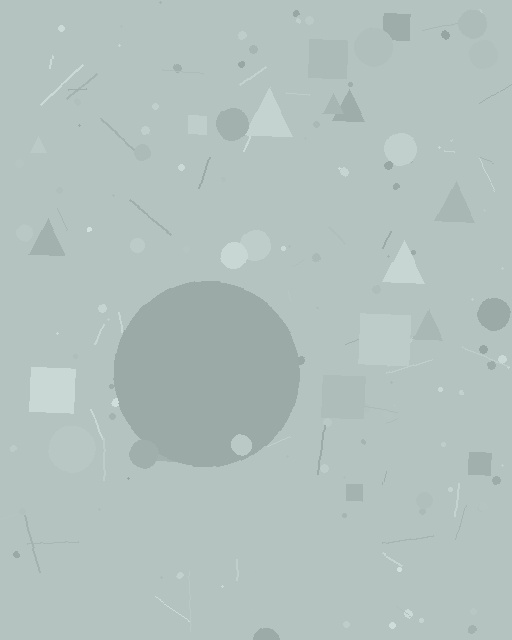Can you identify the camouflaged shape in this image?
The camouflaged shape is a circle.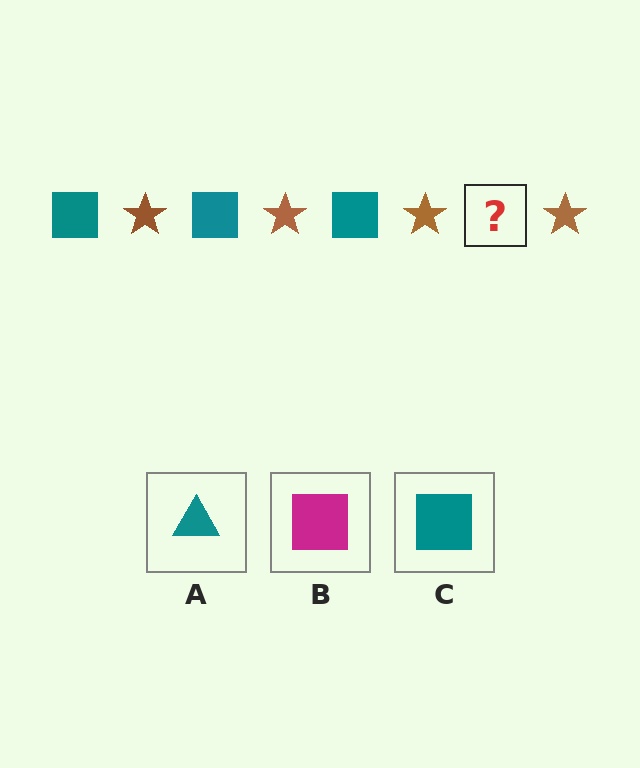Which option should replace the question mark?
Option C.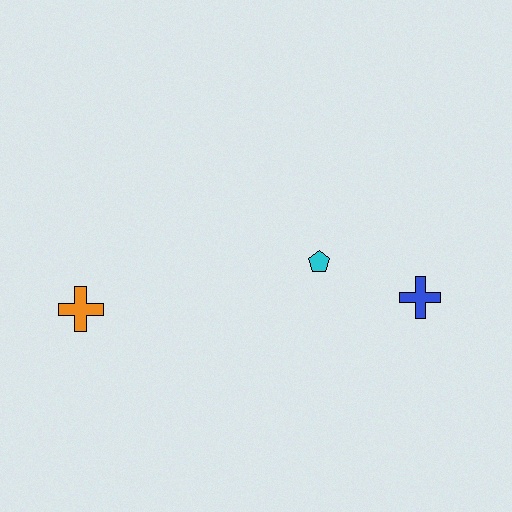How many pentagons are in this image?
There is 1 pentagon.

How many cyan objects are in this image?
There is 1 cyan object.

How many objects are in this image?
There are 3 objects.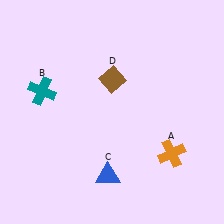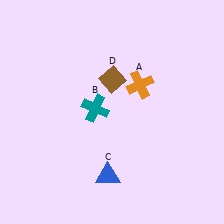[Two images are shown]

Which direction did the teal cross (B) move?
The teal cross (B) moved right.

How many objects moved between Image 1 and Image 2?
2 objects moved between the two images.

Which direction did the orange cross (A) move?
The orange cross (A) moved up.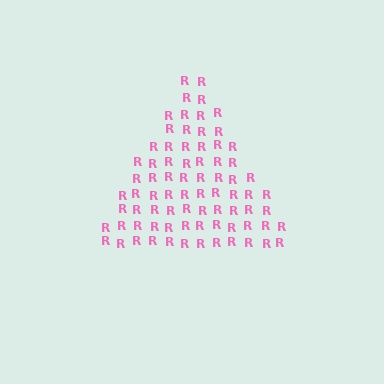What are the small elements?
The small elements are letter R's.